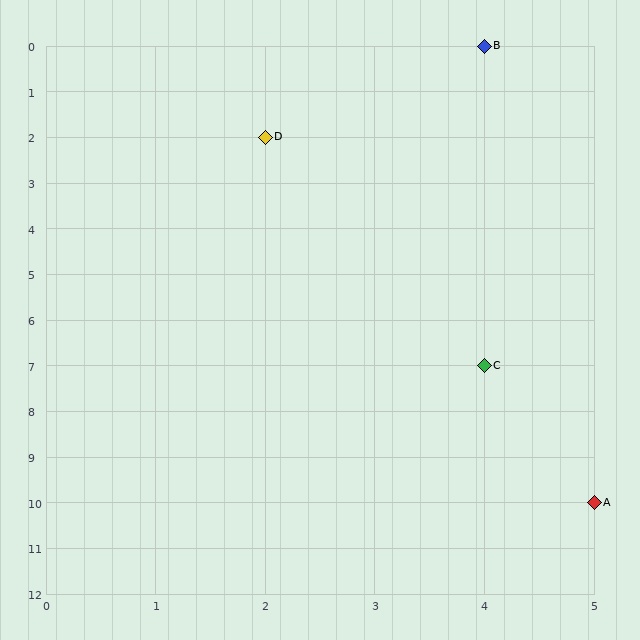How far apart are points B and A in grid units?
Points B and A are 1 column and 10 rows apart (about 10.0 grid units diagonally).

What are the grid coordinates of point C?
Point C is at grid coordinates (4, 7).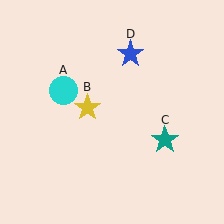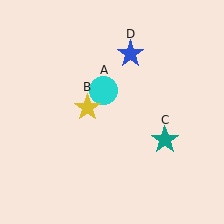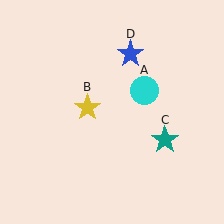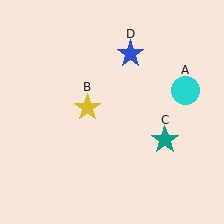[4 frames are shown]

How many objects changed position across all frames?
1 object changed position: cyan circle (object A).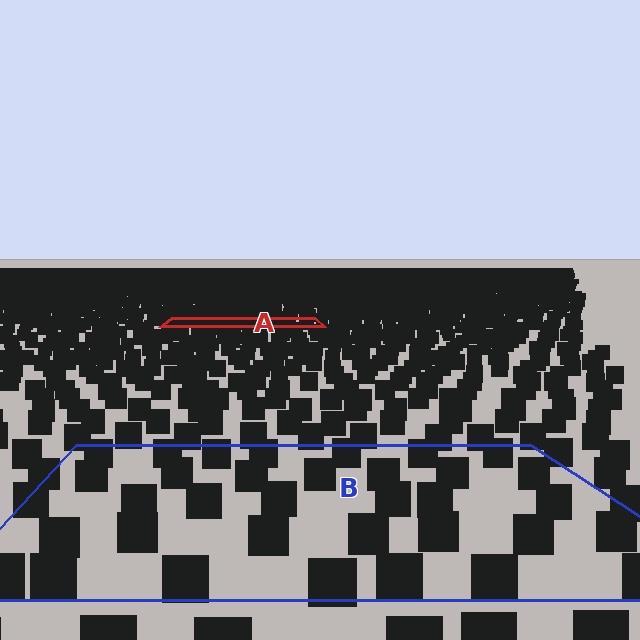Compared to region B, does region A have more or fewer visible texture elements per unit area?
Region A has more texture elements per unit area — they are packed more densely because it is farther away.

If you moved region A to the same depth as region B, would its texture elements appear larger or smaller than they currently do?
They would appear larger. At a closer depth, the same texture elements are projected at a bigger on-screen size.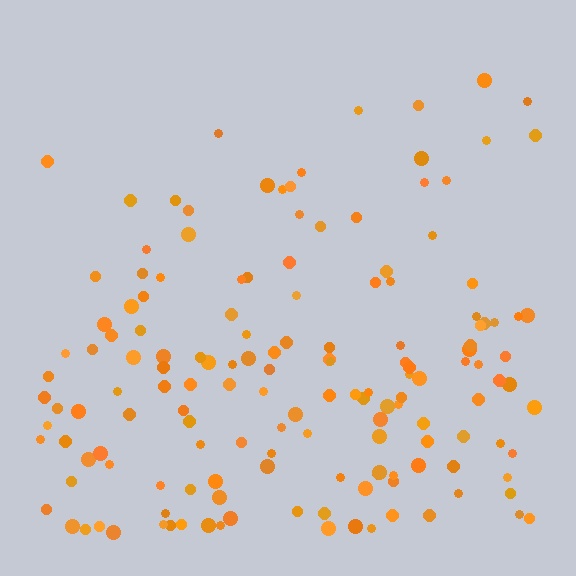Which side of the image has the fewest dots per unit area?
The top.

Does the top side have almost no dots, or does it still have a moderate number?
Still a moderate number, just noticeably fewer than the bottom.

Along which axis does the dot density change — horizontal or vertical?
Vertical.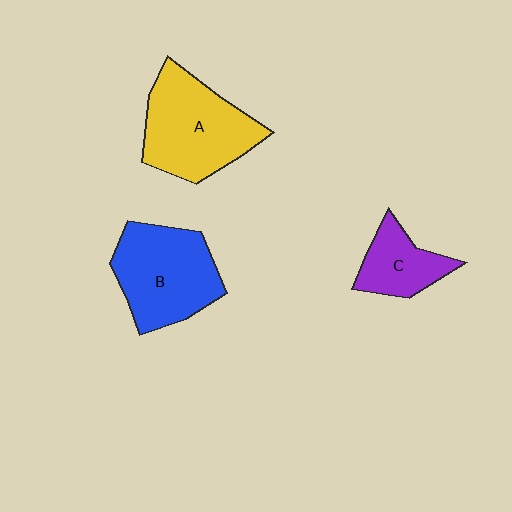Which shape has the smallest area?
Shape C (purple).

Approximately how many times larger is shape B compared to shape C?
Approximately 1.8 times.